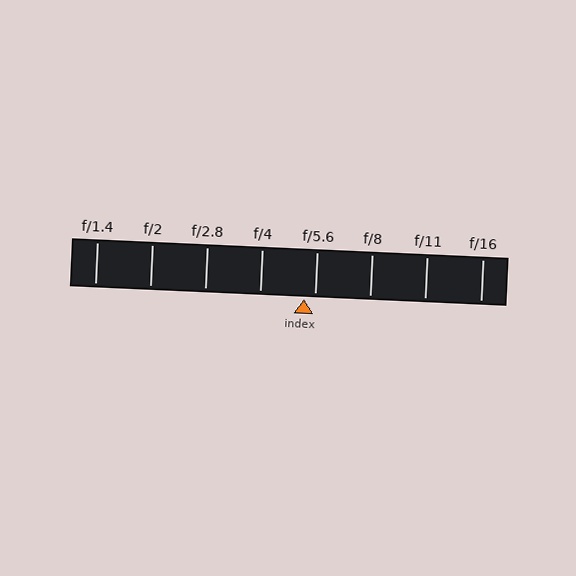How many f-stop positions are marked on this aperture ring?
There are 8 f-stop positions marked.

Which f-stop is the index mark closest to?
The index mark is closest to f/5.6.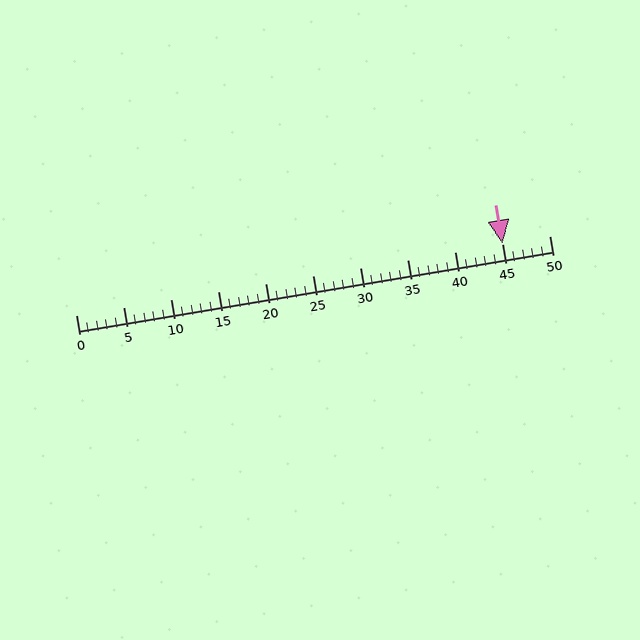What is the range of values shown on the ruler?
The ruler shows values from 0 to 50.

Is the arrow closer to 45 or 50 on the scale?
The arrow is closer to 45.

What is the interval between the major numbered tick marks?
The major tick marks are spaced 5 units apart.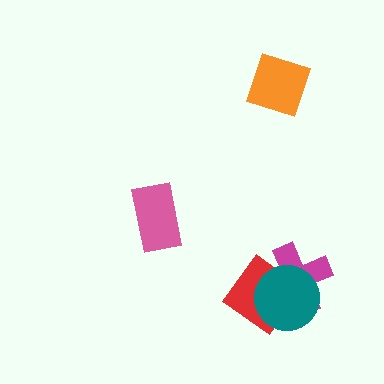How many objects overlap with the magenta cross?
2 objects overlap with the magenta cross.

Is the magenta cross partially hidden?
Yes, it is partially covered by another shape.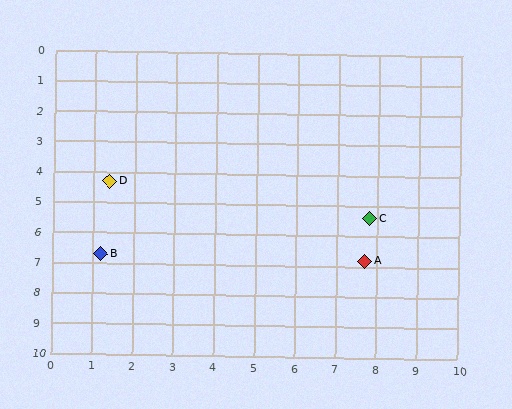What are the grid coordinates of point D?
Point D is at approximately (1.4, 4.3).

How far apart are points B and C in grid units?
Points B and C are about 6.7 grid units apart.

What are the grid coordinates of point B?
Point B is at approximately (1.2, 6.7).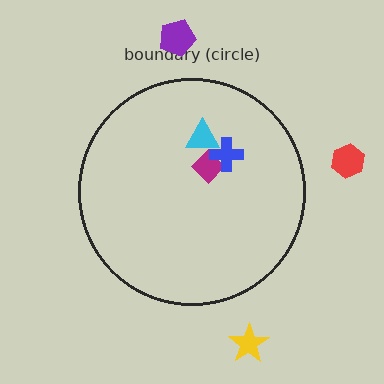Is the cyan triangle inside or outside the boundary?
Inside.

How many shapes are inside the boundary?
3 inside, 3 outside.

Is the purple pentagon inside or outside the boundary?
Outside.